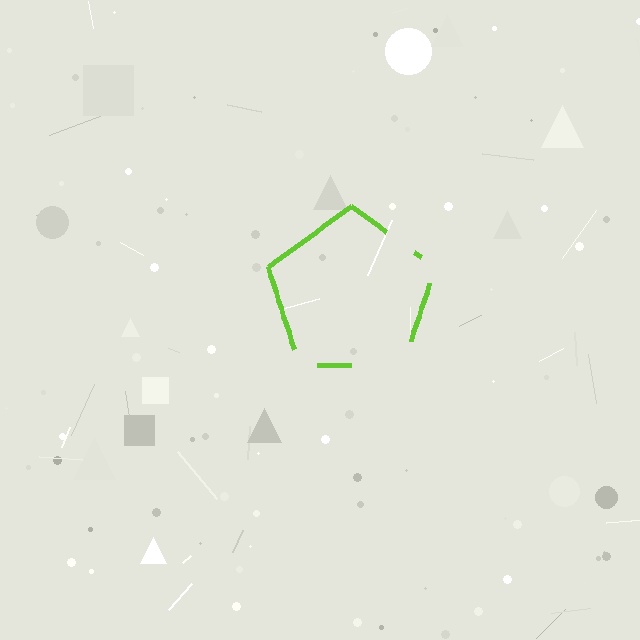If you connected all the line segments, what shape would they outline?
They would outline a pentagon.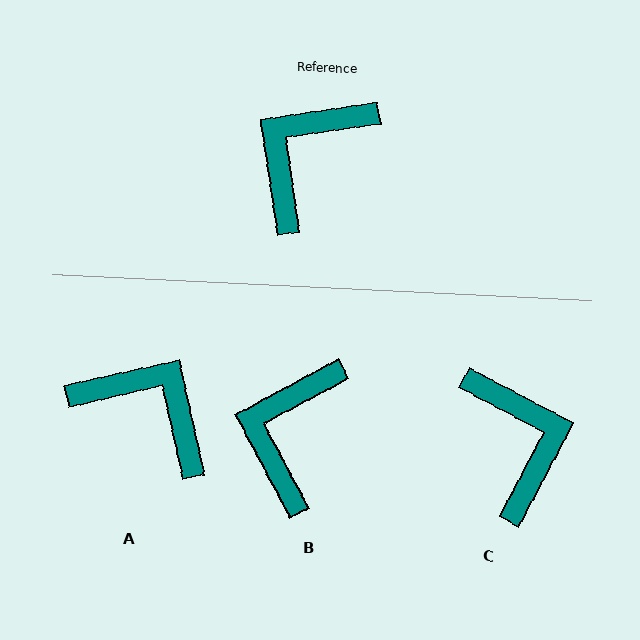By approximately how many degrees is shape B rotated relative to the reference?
Approximately 20 degrees counter-clockwise.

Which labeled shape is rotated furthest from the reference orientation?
C, about 126 degrees away.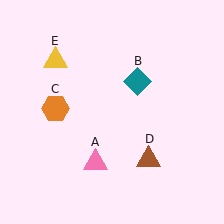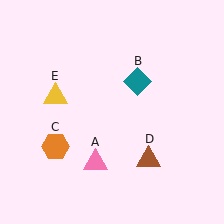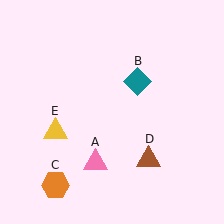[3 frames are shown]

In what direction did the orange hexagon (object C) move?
The orange hexagon (object C) moved down.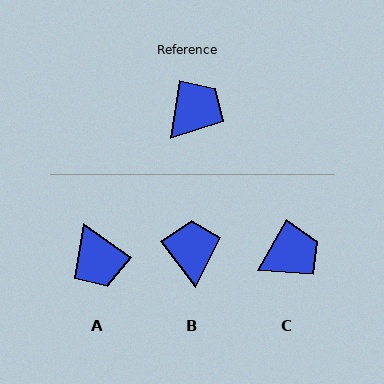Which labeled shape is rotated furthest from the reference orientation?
A, about 117 degrees away.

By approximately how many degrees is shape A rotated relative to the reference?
Approximately 117 degrees clockwise.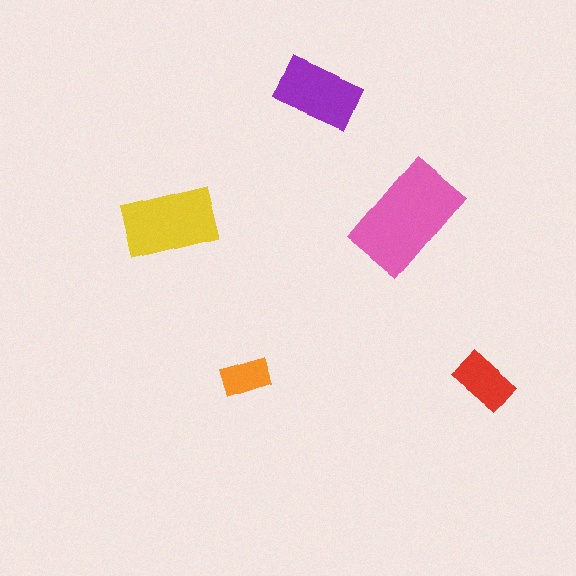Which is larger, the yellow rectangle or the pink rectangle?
The pink one.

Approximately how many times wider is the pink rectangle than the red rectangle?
About 2 times wider.